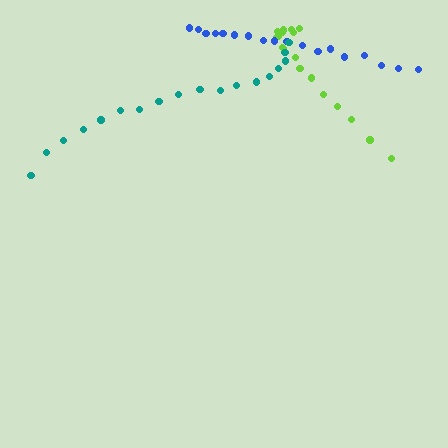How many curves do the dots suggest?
There are 3 distinct paths.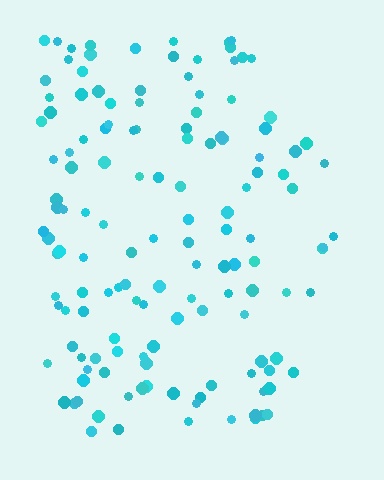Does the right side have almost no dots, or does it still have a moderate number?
Still a moderate number, just noticeably fewer than the left.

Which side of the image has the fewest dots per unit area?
The right.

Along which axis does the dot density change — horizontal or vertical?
Horizontal.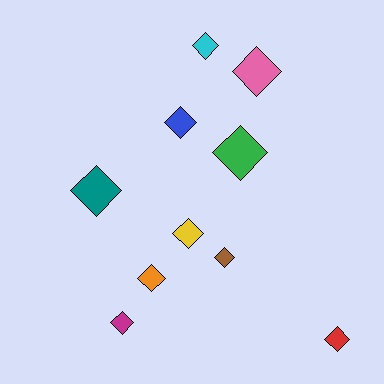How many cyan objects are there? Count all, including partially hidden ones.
There is 1 cyan object.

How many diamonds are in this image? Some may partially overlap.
There are 10 diamonds.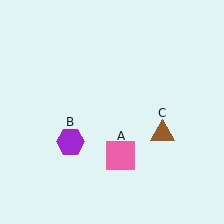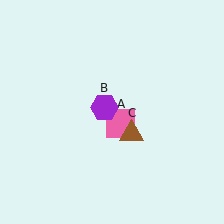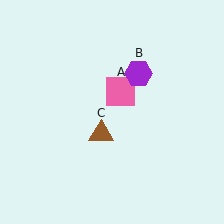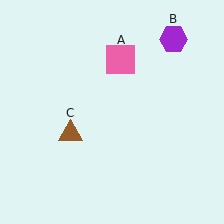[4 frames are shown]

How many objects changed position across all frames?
3 objects changed position: pink square (object A), purple hexagon (object B), brown triangle (object C).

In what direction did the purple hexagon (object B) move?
The purple hexagon (object B) moved up and to the right.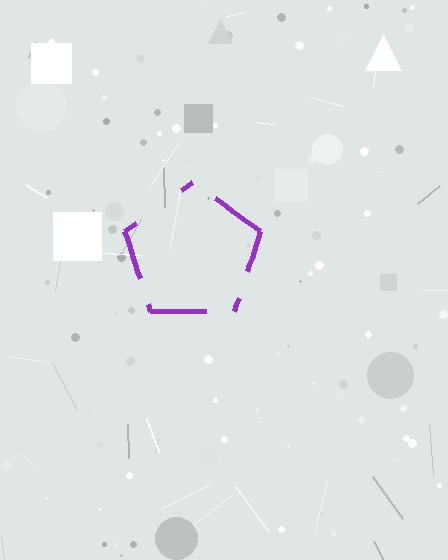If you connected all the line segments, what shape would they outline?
They would outline a pentagon.